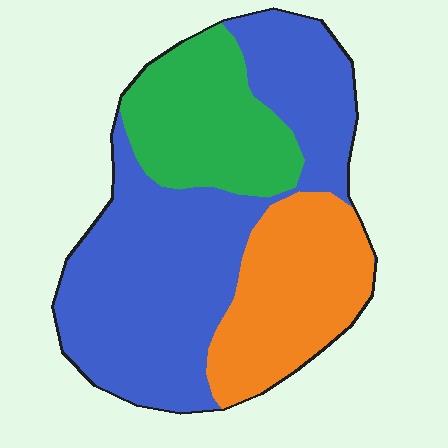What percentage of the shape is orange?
Orange takes up about one quarter (1/4) of the shape.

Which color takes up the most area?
Blue, at roughly 55%.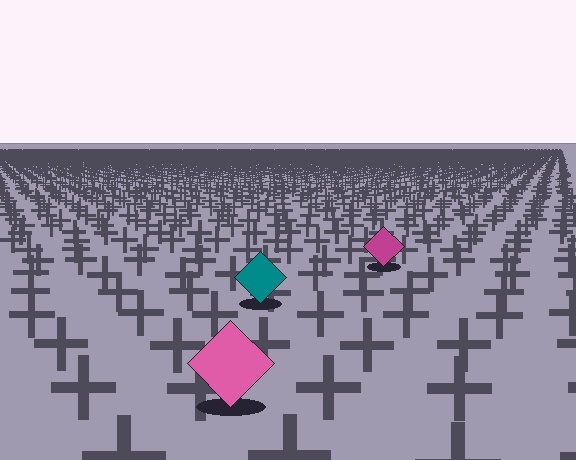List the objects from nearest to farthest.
From nearest to farthest: the pink diamond, the teal diamond, the magenta diamond.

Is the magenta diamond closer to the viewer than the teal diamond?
No. The teal diamond is closer — you can tell from the texture gradient: the ground texture is coarser near it.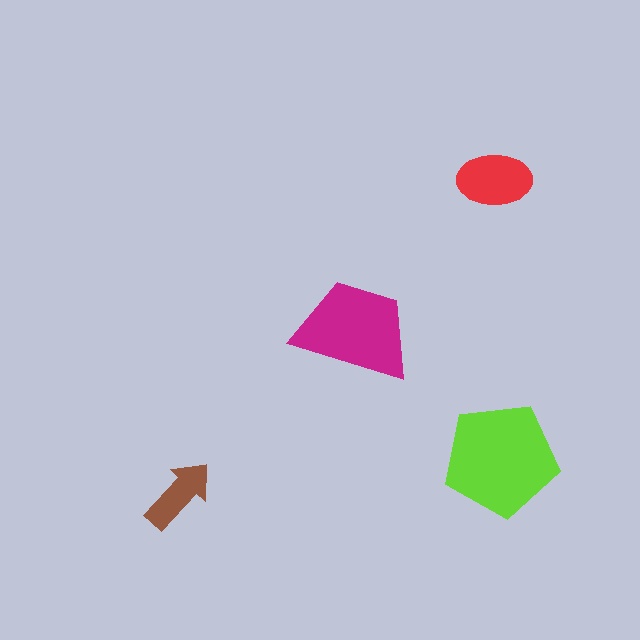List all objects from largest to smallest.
The lime pentagon, the magenta trapezoid, the red ellipse, the brown arrow.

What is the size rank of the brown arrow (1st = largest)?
4th.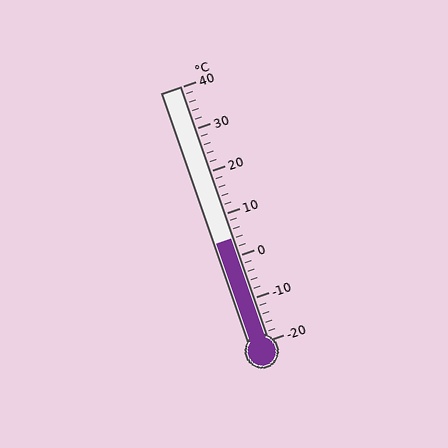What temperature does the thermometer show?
The thermometer shows approximately 4°C.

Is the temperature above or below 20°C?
The temperature is below 20°C.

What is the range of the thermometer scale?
The thermometer scale ranges from -20°C to 40°C.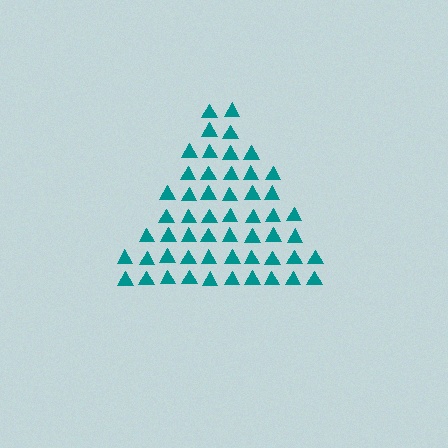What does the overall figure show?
The overall figure shows a triangle.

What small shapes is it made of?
It is made of small triangles.